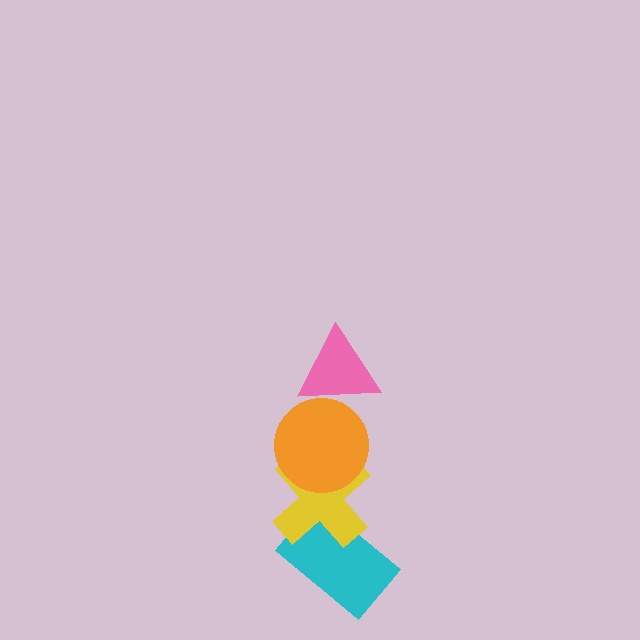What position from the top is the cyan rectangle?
The cyan rectangle is 4th from the top.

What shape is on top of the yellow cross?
The orange circle is on top of the yellow cross.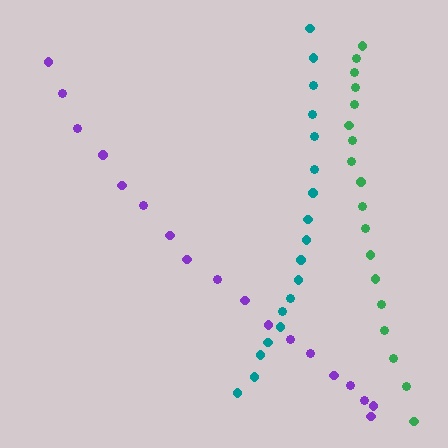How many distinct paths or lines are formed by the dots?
There are 3 distinct paths.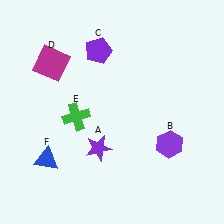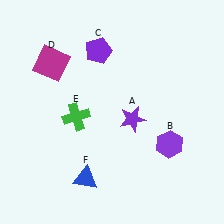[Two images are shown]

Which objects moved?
The objects that moved are: the purple star (A), the blue triangle (F).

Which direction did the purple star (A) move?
The purple star (A) moved right.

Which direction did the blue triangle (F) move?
The blue triangle (F) moved right.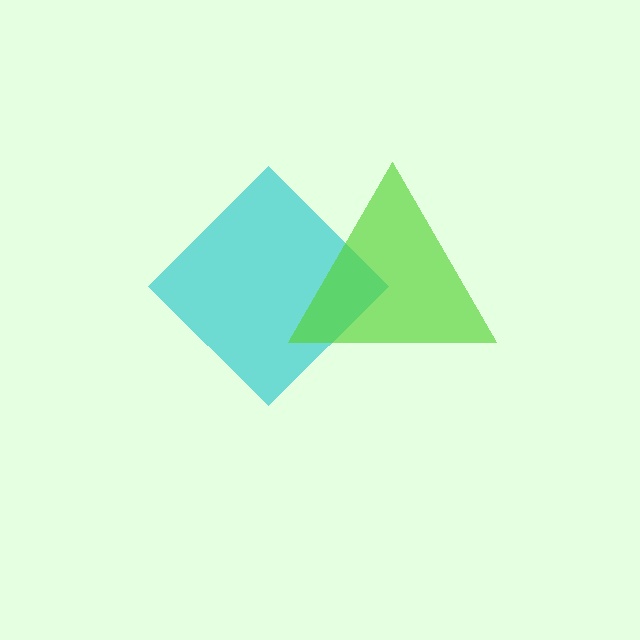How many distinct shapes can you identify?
There are 2 distinct shapes: a cyan diamond, a lime triangle.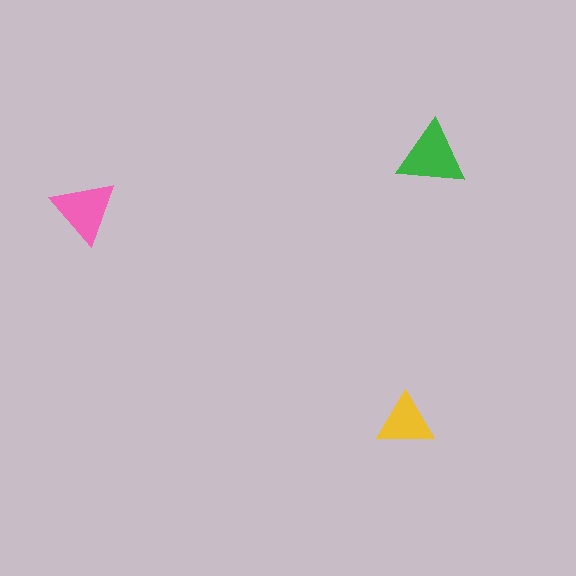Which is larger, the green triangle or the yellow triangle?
The green one.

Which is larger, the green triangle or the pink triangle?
The green one.